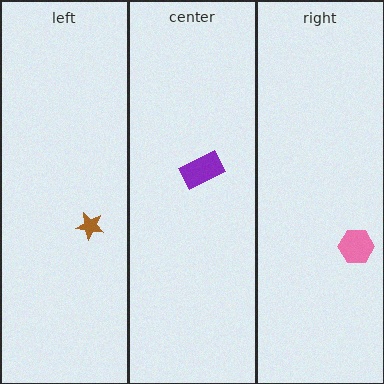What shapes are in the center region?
The purple rectangle.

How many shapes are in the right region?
1.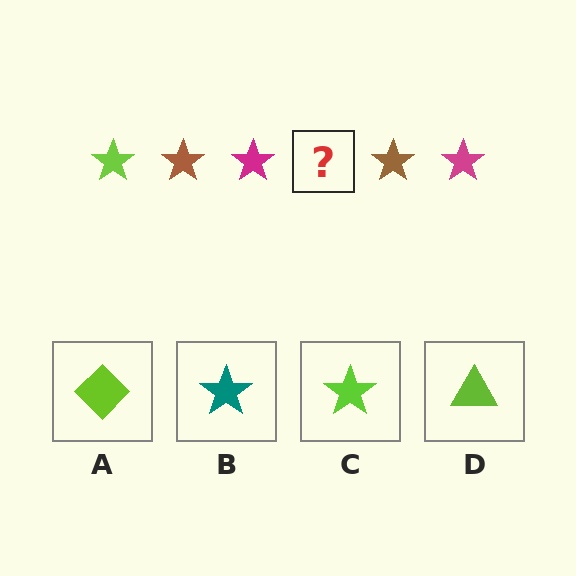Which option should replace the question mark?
Option C.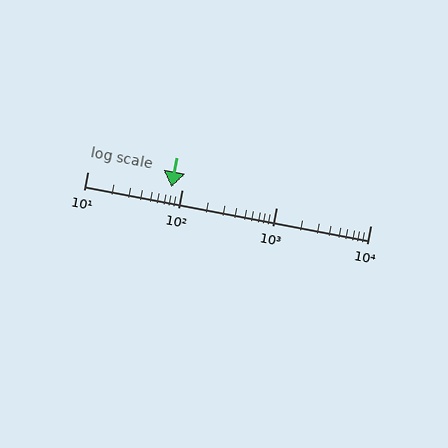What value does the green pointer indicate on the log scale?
The pointer indicates approximately 77.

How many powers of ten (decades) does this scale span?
The scale spans 3 decades, from 10 to 10000.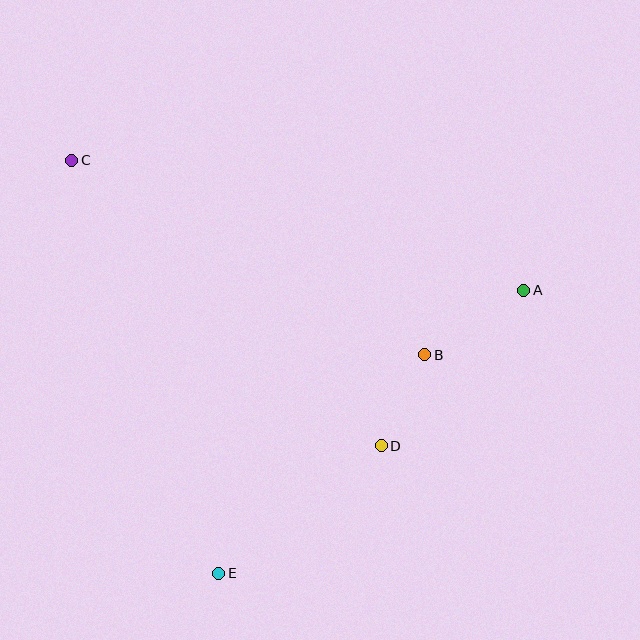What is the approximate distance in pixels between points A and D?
The distance between A and D is approximately 211 pixels.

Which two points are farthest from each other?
Points A and C are farthest from each other.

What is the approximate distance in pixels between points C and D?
The distance between C and D is approximately 421 pixels.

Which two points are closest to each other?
Points B and D are closest to each other.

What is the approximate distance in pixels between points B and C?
The distance between B and C is approximately 403 pixels.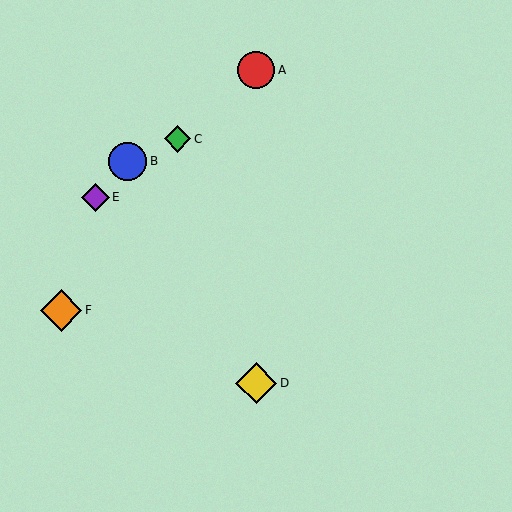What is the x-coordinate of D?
Object D is at x≈256.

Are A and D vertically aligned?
Yes, both are at x≈256.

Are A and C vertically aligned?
No, A is at x≈256 and C is at x≈178.